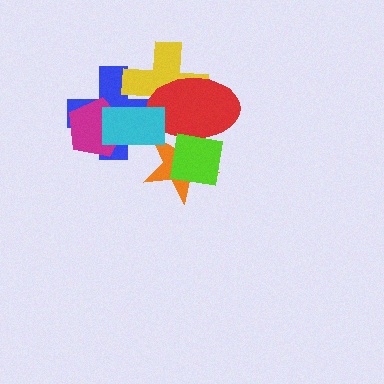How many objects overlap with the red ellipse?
5 objects overlap with the red ellipse.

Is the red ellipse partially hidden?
Yes, it is partially covered by another shape.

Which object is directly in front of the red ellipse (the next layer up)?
The cyan rectangle is directly in front of the red ellipse.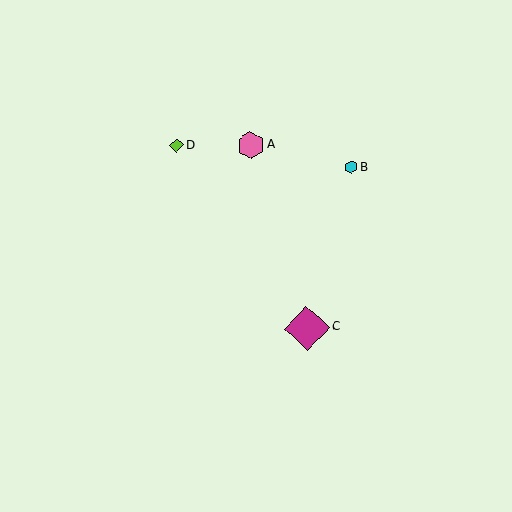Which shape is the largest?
The magenta diamond (labeled C) is the largest.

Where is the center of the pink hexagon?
The center of the pink hexagon is at (251, 145).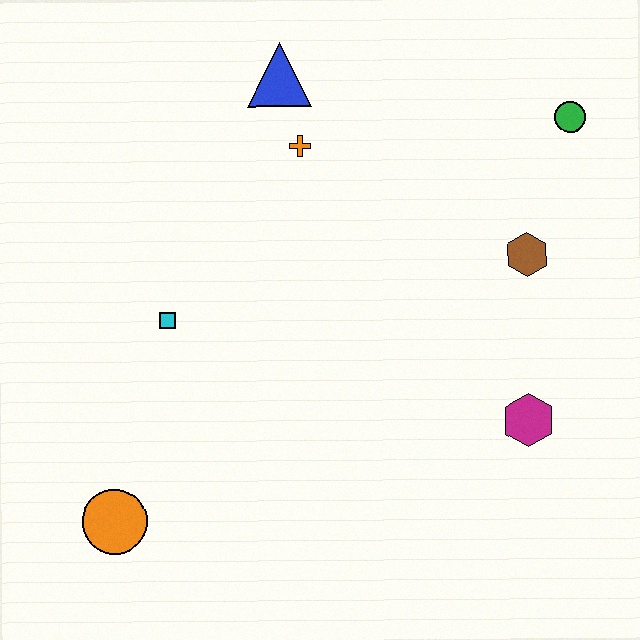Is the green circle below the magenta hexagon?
No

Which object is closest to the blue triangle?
The orange cross is closest to the blue triangle.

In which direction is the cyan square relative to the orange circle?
The cyan square is above the orange circle.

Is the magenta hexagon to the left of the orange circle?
No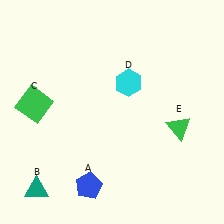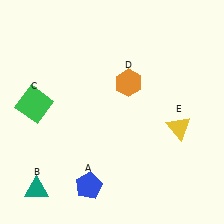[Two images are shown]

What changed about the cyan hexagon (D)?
In Image 1, D is cyan. In Image 2, it changed to orange.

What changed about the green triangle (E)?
In Image 1, E is green. In Image 2, it changed to yellow.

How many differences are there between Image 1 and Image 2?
There are 2 differences between the two images.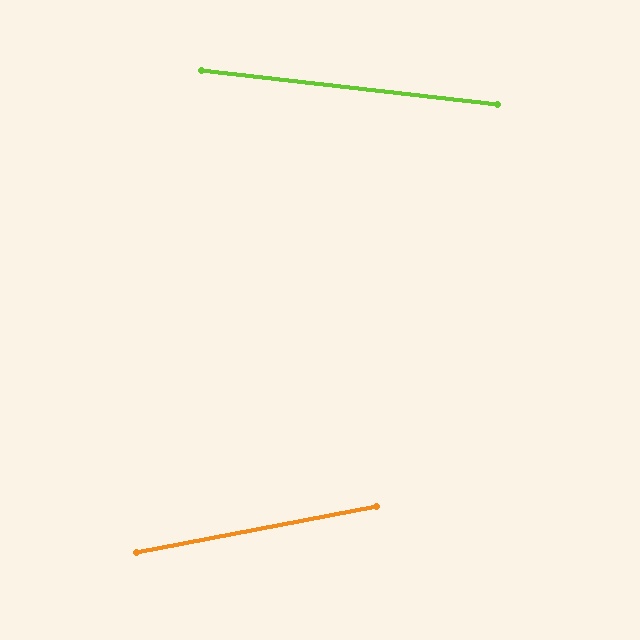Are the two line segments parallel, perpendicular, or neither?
Neither parallel nor perpendicular — they differ by about 17°.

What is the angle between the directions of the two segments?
Approximately 17 degrees.